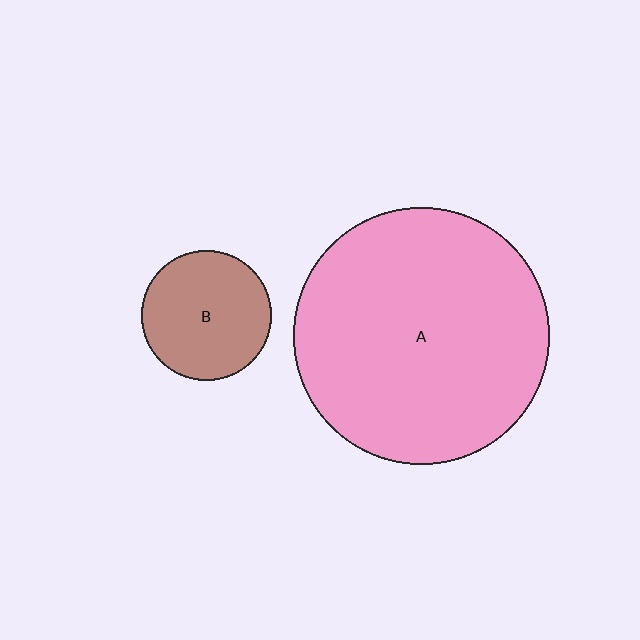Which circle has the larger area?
Circle A (pink).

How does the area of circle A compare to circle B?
Approximately 3.9 times.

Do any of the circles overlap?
No, none of the circles overlap.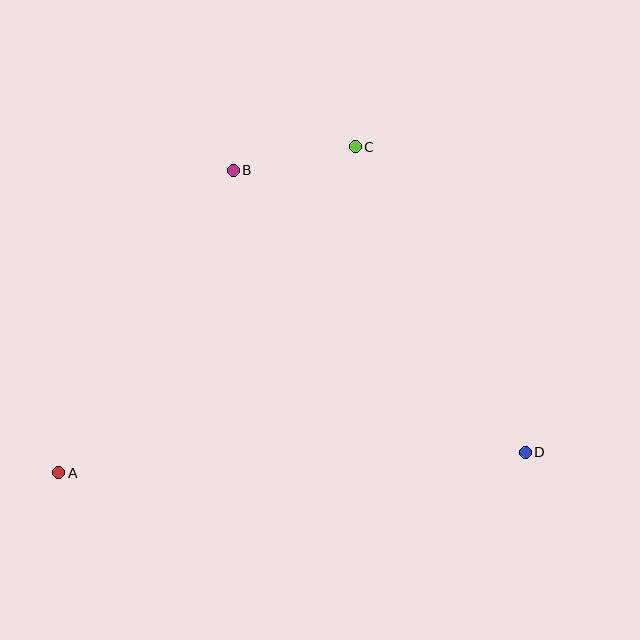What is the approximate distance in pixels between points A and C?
The distance between A and C is approximately 441 pixels.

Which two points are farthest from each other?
Points A and D are farthest from each other.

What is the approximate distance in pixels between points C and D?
The distance between C and D is approximately 350 pixels.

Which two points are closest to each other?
Points B and C are closest to each other.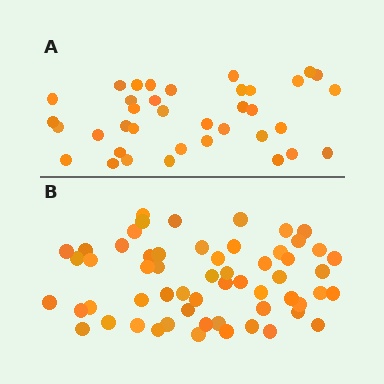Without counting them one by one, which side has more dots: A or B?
Region B (the bottom region) has more dots.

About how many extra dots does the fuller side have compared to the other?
Region B has approximately 20 more dots than region A.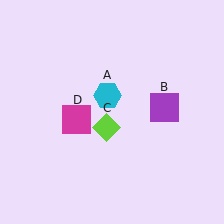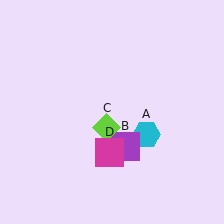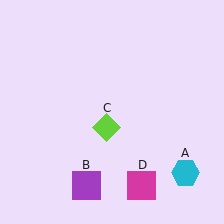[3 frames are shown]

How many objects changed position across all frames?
3 objects changed position: cyan hexagon (object A), purple square (object B), magenta square (object D).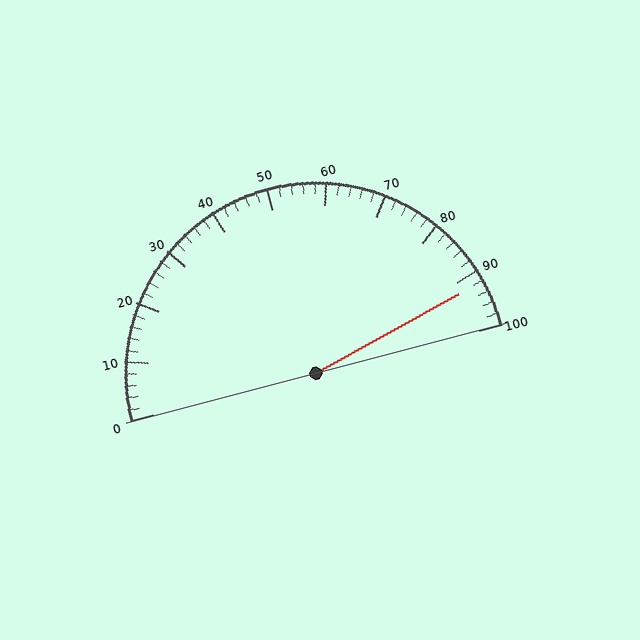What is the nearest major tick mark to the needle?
The nearest major tick mark is 90.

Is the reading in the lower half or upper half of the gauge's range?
The reading is in the upper half of the range (0 to 100).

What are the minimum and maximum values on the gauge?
The gauge ranges from 0 to 100.